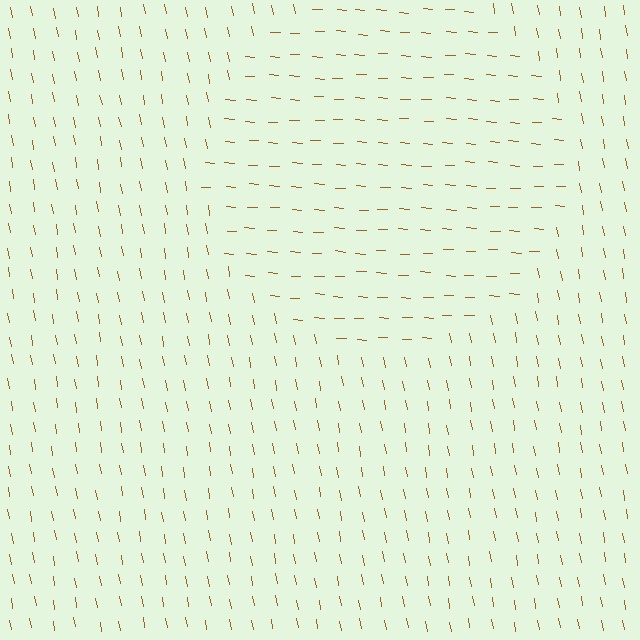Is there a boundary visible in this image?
Yes, there is a texture boundary formed by a change in line orientation.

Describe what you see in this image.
The image is filled with small brown line segments. A circle region in the image has lines oriented differently from the surrounding lines, creating a visible texture boundary.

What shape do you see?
I see a circle.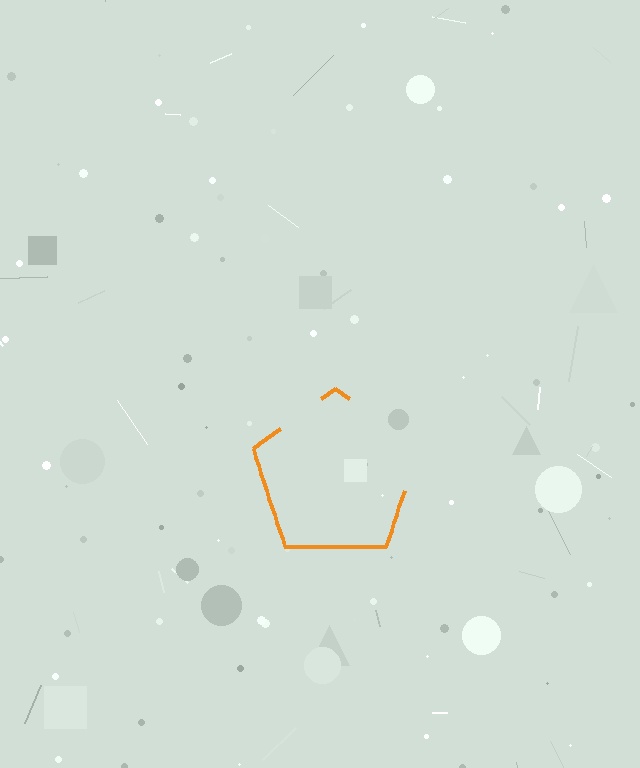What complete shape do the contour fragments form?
The contour fragments form a pentagon.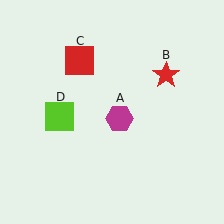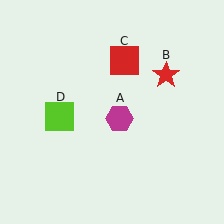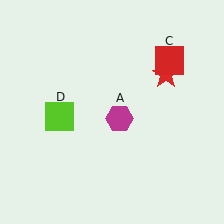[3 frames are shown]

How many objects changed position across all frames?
1 object changed position: red square (object C).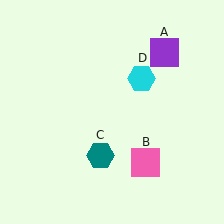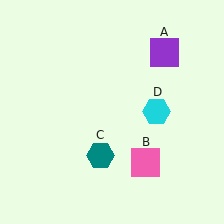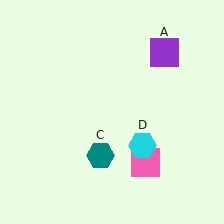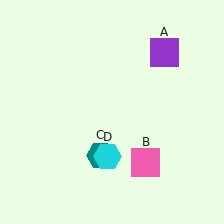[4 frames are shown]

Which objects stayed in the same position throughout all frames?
Purple square (object A) and pink square (object B) and teal hexagon (object C) remained stationary.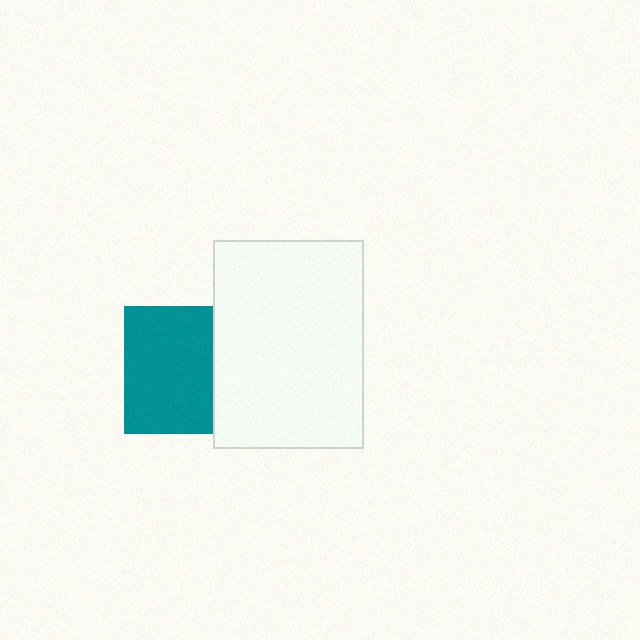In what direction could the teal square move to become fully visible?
The teal square could move left. That would shift it out from behind the white rectangle entirely.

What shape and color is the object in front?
The object in front is a white rectangle.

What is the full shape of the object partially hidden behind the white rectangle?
The partially hidden object is a teal square.